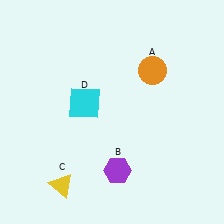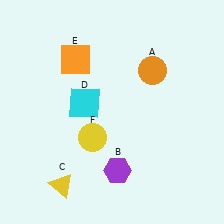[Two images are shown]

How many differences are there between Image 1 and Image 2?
There are 2 differences between the two images.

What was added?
An orange square (E), a yellow circle (F) were added in Image 2.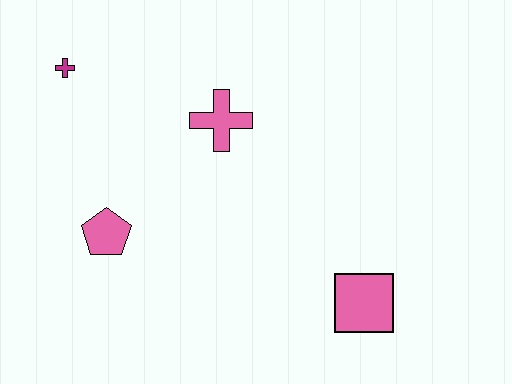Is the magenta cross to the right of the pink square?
No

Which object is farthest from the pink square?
The magenta cross is farthest from the pink square.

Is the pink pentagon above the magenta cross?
No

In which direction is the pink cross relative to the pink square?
The pink cross is above the pink square.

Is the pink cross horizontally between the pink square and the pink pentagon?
Yes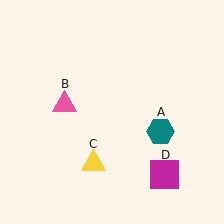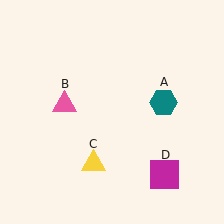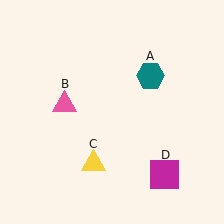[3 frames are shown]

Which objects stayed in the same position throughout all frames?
Pink triangle (object B) and yellow triangle (object C) and magenta square (object D) remained stationary.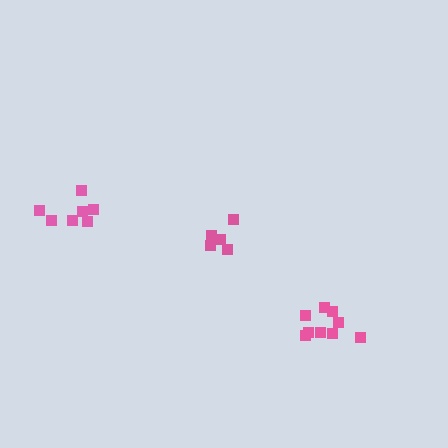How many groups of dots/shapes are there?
There are 3 groups.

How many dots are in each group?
Group 1: 7 dots, Group 2: 5 dots, Group 3: 9 dots (21 total).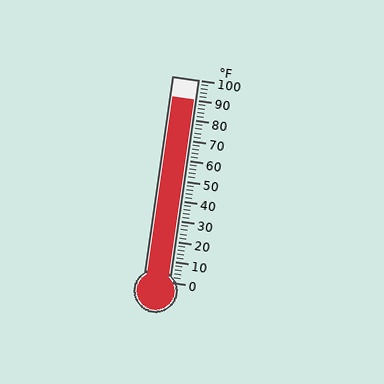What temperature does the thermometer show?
The thermometer shows approximately 90°F.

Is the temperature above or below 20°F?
The temperature is above 20°F.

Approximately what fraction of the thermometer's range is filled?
The thermometer is filled to approximately 90% of its range.